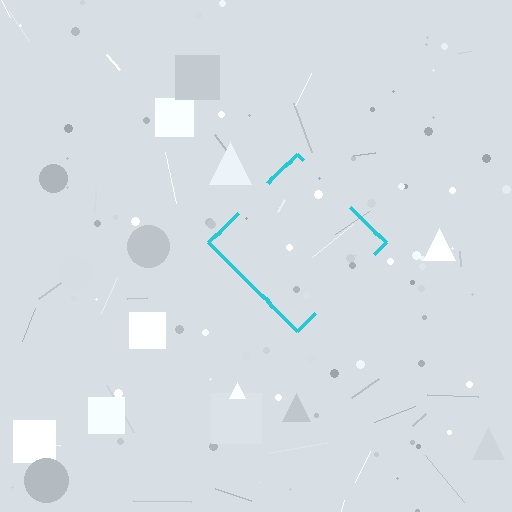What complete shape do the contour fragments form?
The contour fragments form a diamond.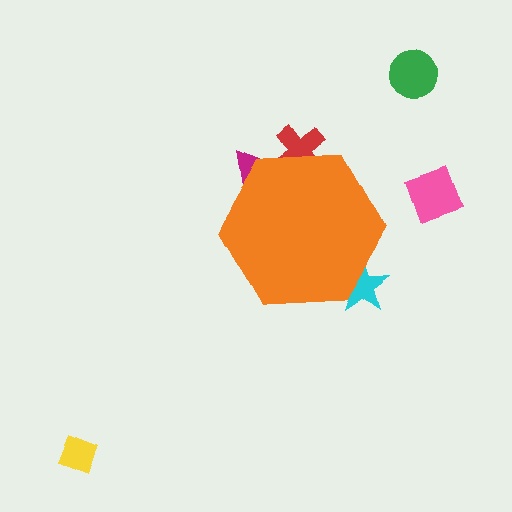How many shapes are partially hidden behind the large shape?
3 shapes are partially hidden.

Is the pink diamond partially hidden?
No, the pink diamond is fully visible.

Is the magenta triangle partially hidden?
Yes, the magenta triangle is partially hidden behind the orange hexagon.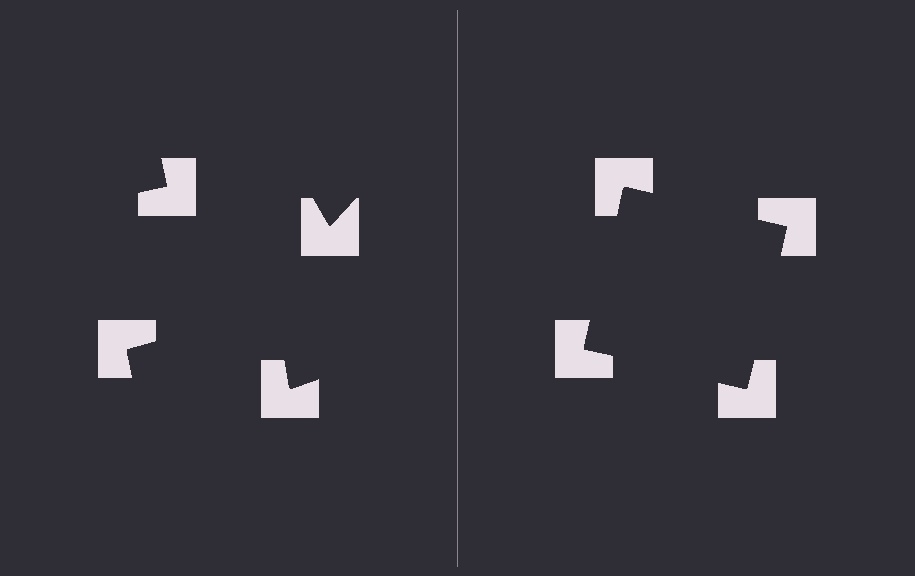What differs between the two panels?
The notched squares are positioned identically on both sides; only the wedge orientations differ. On the right they align to a square; on the left they are misaligned.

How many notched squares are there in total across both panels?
8 — 4 on each side.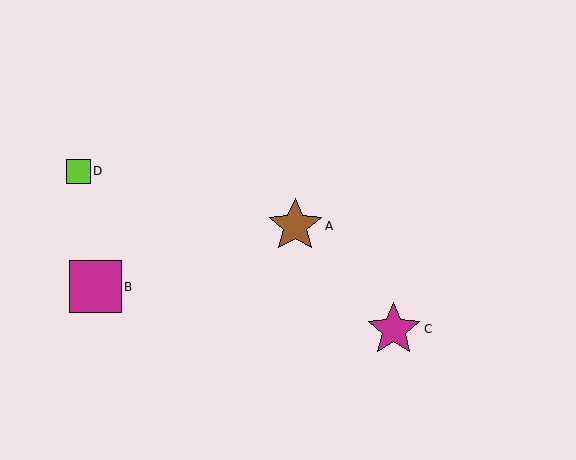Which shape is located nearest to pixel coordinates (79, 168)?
The lime square (labeled D) at (79, 171) is nearest to that location.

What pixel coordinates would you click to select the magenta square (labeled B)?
Click at (95, 287) to select the magenta square B.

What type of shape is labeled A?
Shape A is a brown star.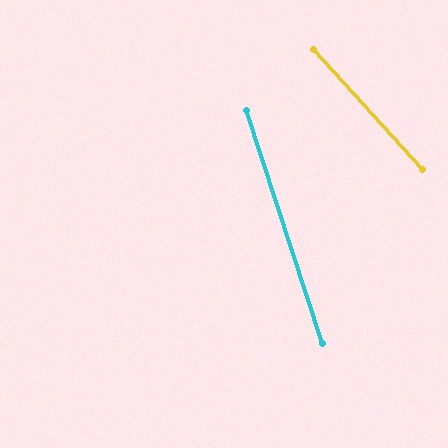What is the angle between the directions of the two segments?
Approximately 24 degrees.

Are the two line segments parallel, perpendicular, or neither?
Neither parallel nor perpendicular — they differ by about 24°.